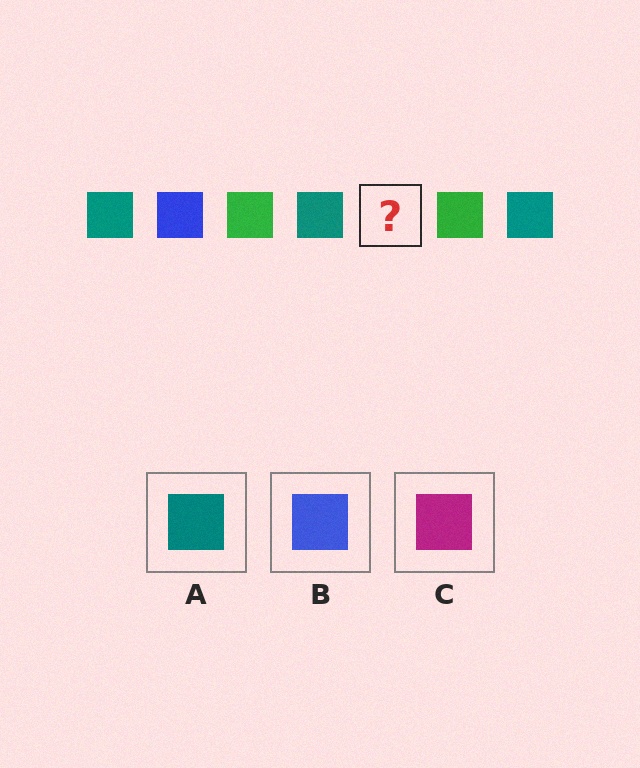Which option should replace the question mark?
Option B.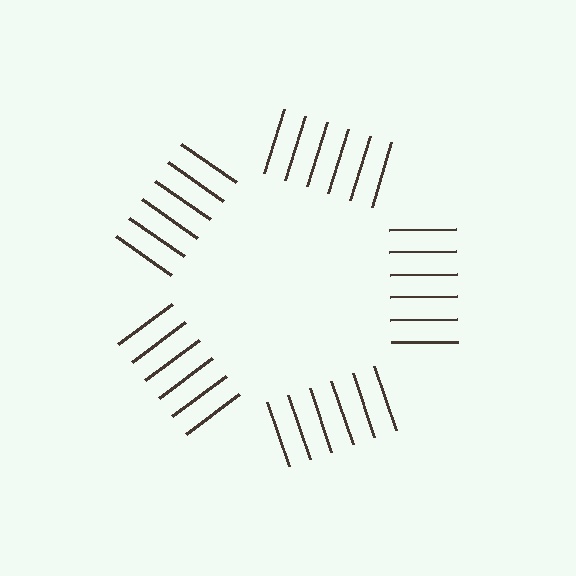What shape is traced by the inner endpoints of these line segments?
An illusory pentagon — the line segments terminate on its edges but no continuous stroke is drawn.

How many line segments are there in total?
30 — 6 along each of the 5 edges.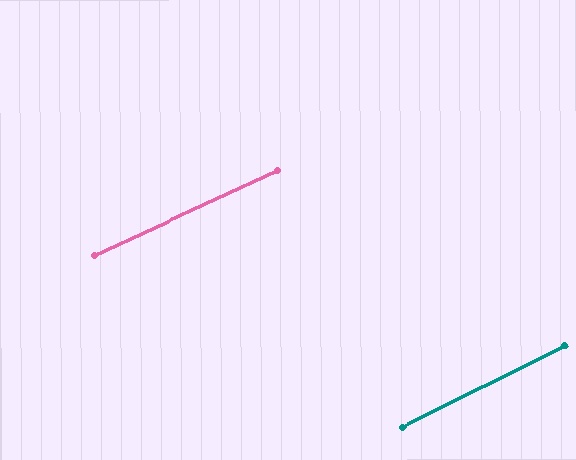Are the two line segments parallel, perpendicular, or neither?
Parallel — their directions differ by only 1.8°.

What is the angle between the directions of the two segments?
Approximately 2 degrees.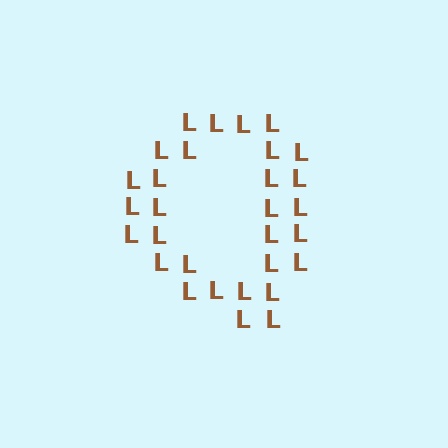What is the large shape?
The large shape is the letter Q.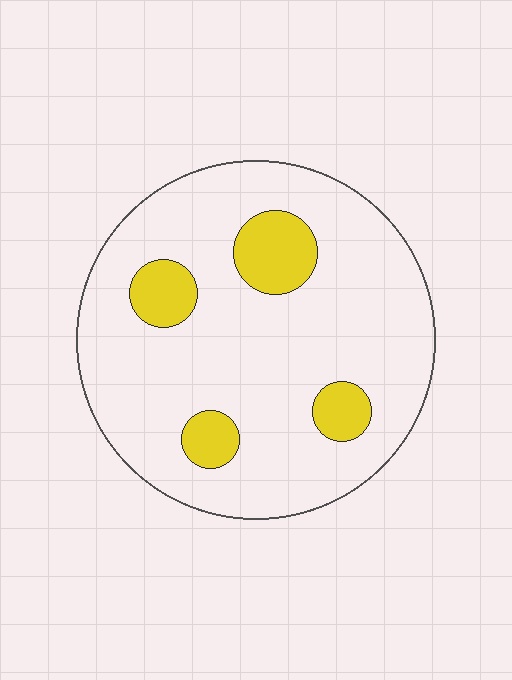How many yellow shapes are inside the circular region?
4.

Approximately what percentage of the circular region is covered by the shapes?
Approximately 15%.